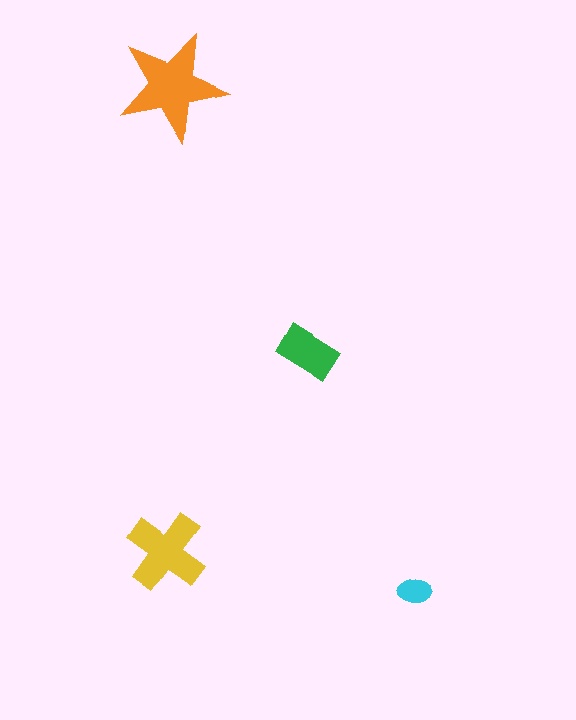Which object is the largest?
The orange star.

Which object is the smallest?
The cyan ellipse.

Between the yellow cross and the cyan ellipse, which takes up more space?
The yellow cross.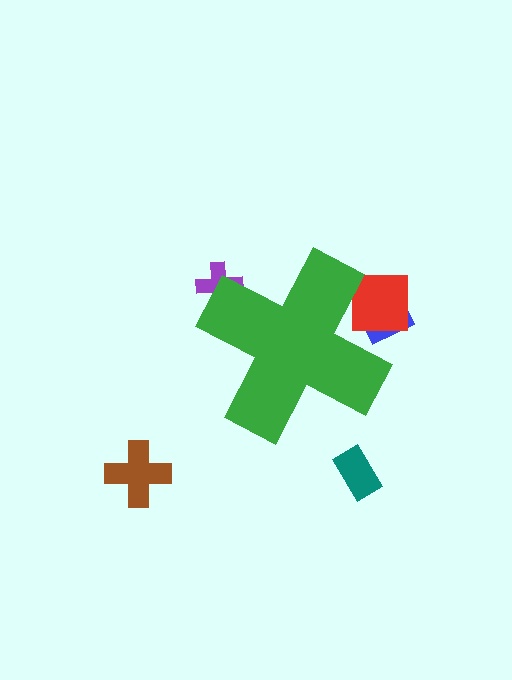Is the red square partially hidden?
Yes, the red square is partially hidden behind the green cross.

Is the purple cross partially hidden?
Yes, the purple cross is partially hidden behind the green cross.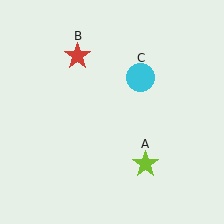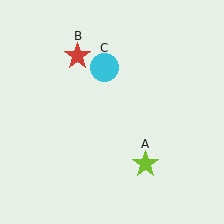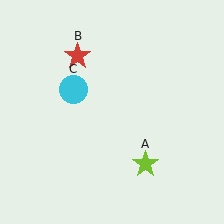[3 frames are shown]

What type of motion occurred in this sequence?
The cyan circle (object C) rotated counterclockwise around the center of the scene.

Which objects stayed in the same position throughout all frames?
Lime star (object A) and red star (object B) remained stationary.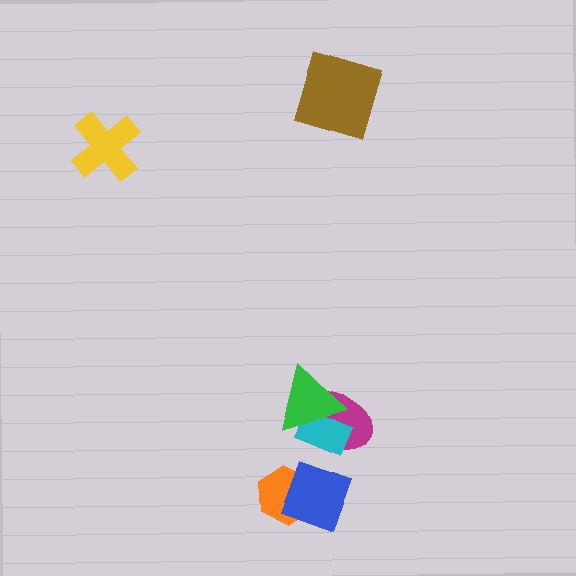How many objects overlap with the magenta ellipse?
2 objects overlap with the magenta ellipse.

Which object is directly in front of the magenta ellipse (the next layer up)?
The cyan rectangle is directly in front of the magenta ellipse.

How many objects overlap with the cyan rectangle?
2 objects overlap with the cyan rectangle.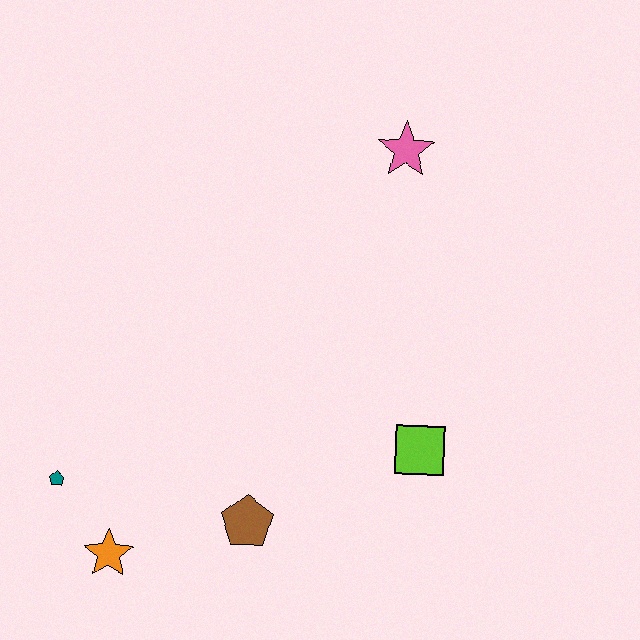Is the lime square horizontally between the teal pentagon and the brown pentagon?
No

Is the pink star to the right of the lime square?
No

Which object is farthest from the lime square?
The teal pentagon is farthest from the lime square.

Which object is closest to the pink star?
The lime square is closest to the pink star.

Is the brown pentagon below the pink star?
Yes